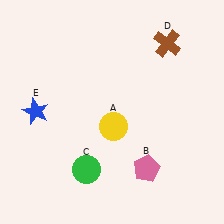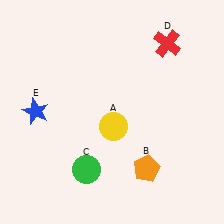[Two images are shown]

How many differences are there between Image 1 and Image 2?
There are 2 differences between the two images.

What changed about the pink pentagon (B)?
In Image 1, B is pink. In Image 2, it changed to orange.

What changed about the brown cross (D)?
In Image 1, D is brown. In Image 2, it changed to red.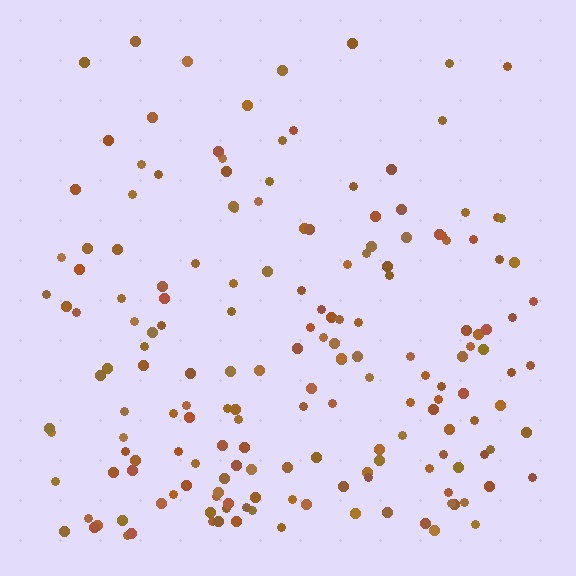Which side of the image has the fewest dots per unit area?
The top.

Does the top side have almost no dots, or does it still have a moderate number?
Still a moderate number, just noticeably fewer than the bottom.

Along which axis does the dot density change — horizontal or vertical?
Vertical.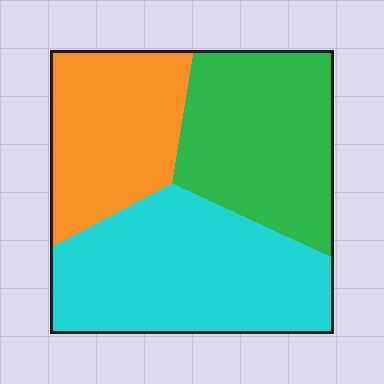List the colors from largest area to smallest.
From largest to smallest: cyan, green, orange.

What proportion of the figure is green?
Green covers 33% of the figure.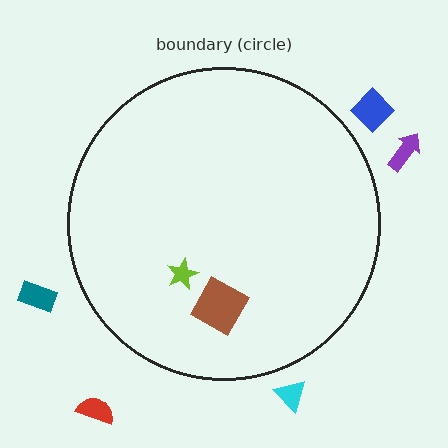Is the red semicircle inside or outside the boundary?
Outside.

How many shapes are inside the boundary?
2 inside, 5 outside.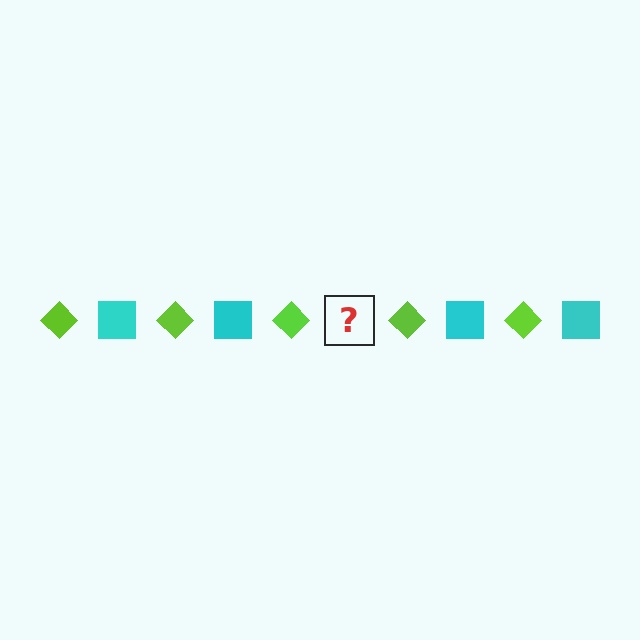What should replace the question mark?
The question mark should be replaced with a cyan square.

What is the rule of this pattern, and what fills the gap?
The rule is that the pattern alternates between lime diamond and cyan square. The gap should be filled with a cyan square.